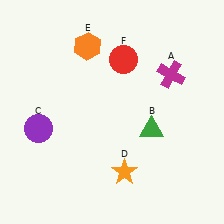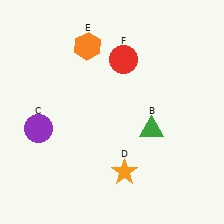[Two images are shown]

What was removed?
The magenta cross (A) was removed in Image 2.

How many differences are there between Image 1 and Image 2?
There is 1 difference between the two images.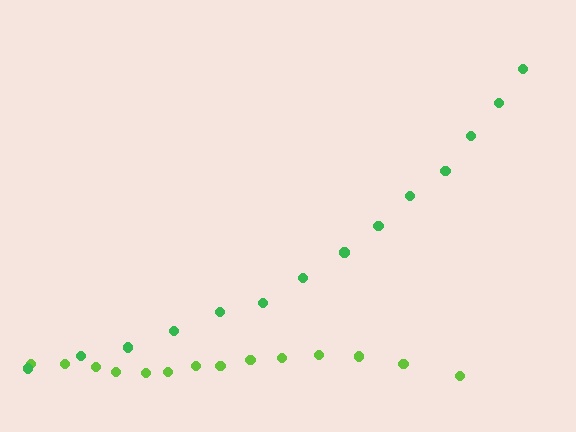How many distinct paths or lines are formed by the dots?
There are 2 distinct paths.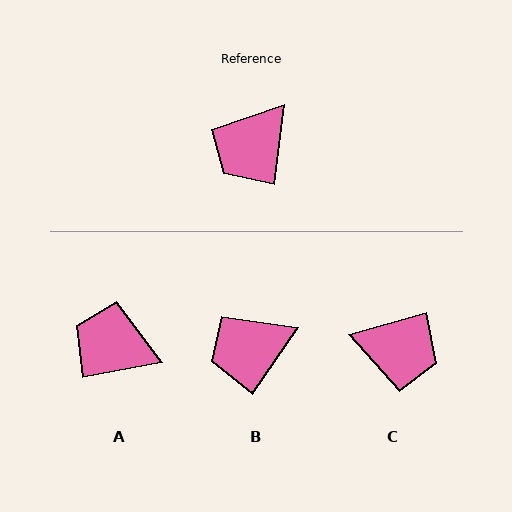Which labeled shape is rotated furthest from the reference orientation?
C, about 113 degrees away.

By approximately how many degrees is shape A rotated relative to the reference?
Approximately 72 degrees clockwise.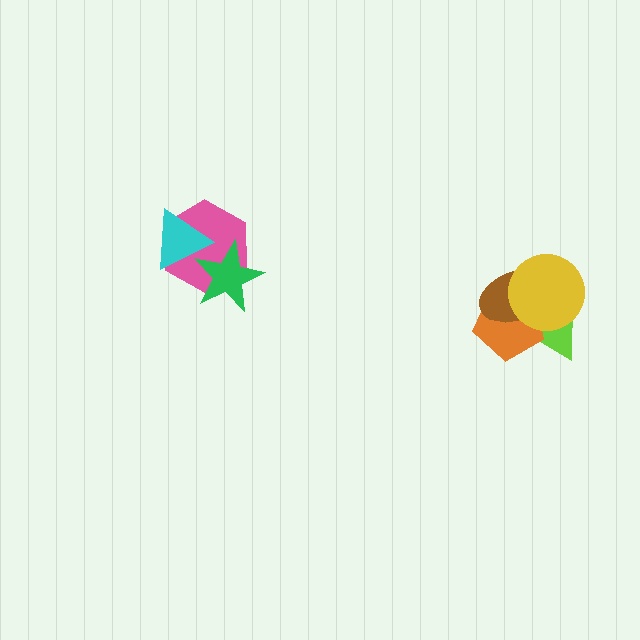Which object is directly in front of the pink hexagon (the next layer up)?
The green star is directly in front of the pink hexagon.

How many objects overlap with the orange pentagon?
3 objects overlap with the orange pentagon.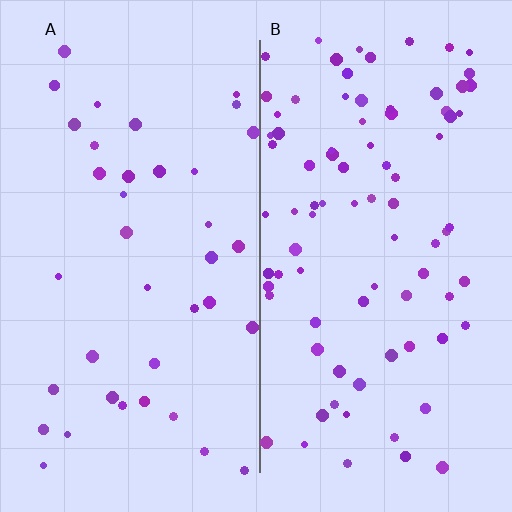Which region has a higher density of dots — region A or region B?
B (the right).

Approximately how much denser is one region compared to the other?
Approximately 2.3× — region B over region A.